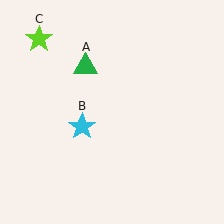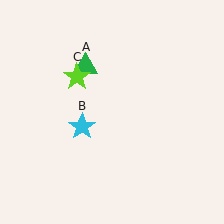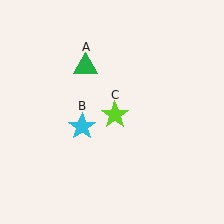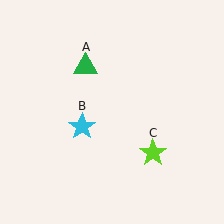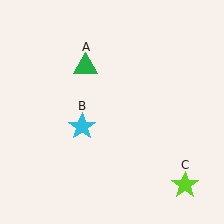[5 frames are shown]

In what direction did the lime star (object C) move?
The lime star (object C) moved down and to the right.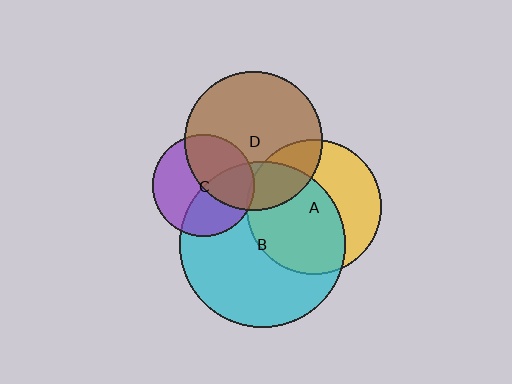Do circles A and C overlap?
Yes.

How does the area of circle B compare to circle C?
Approximately 2.6 times.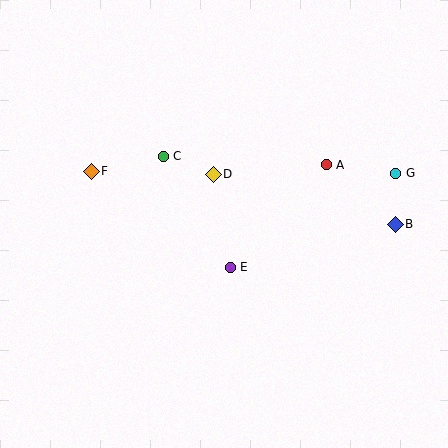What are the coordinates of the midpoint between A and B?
The midpoint between A and B is at (361, 195).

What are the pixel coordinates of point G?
Point G is at (396, 173).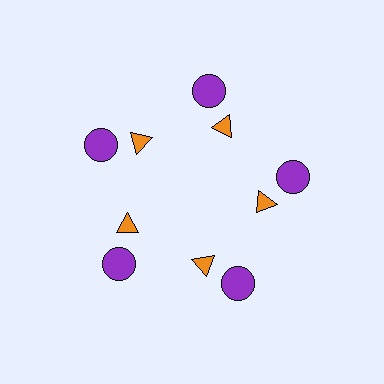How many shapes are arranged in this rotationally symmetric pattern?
There are 10 shapes, arranged in 5 groups of 2.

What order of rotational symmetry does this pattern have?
This pattern has 5-fold rotational symmetry.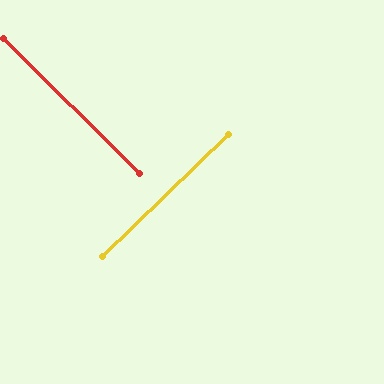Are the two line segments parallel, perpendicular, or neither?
Perpendicular — they meet at approximately 89°.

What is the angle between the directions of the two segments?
Approximately 89 degrees.